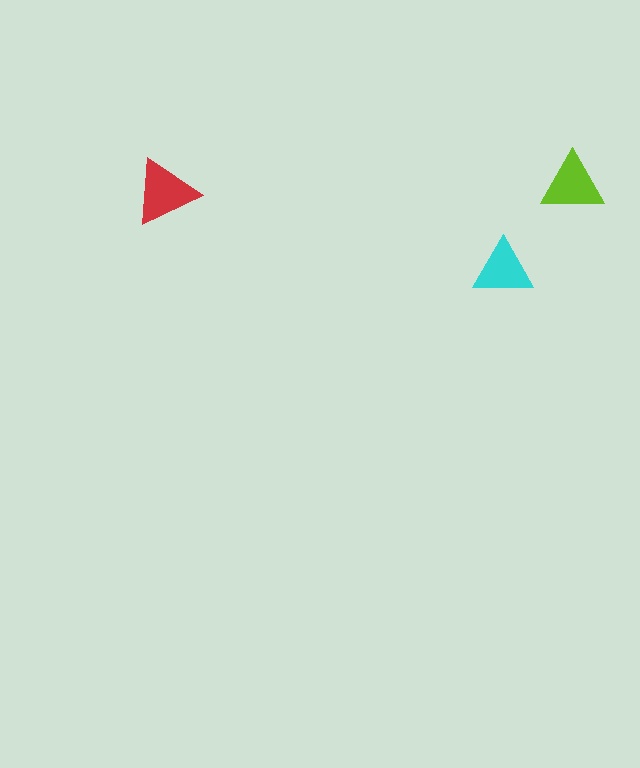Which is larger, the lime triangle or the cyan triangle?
The lime one.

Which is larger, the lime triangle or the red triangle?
The red one.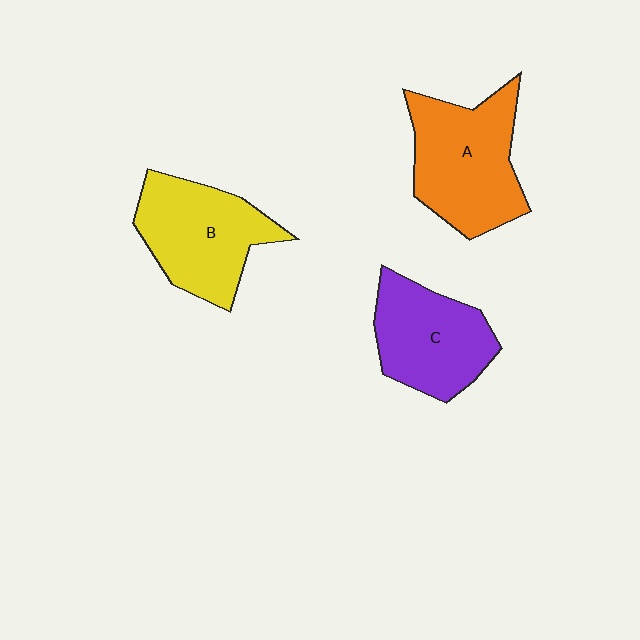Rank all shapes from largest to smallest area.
From largest to smallest: A (orange), B (yellow), C (purple).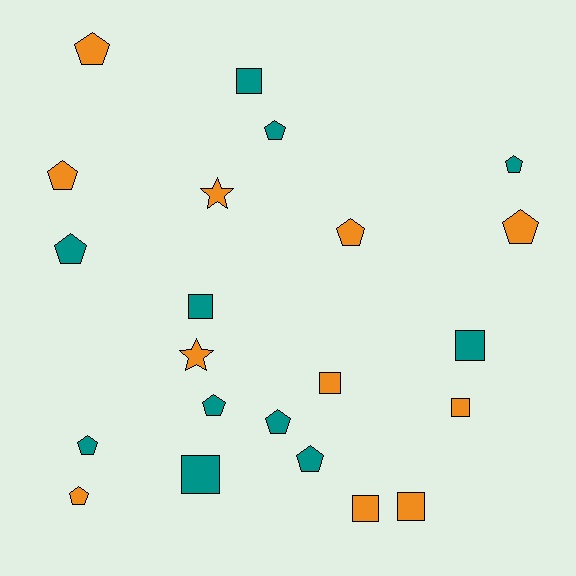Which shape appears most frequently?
Pentagon, with 12 objects.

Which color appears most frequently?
Teal, with 11 objects.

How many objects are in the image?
There are 22 objects.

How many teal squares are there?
There are 4 teal squares.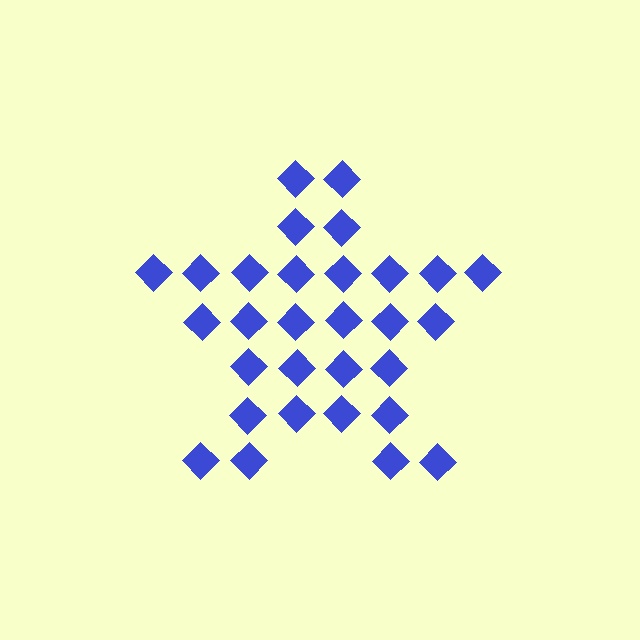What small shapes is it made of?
It is made of small diamonds.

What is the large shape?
The large shape is a star.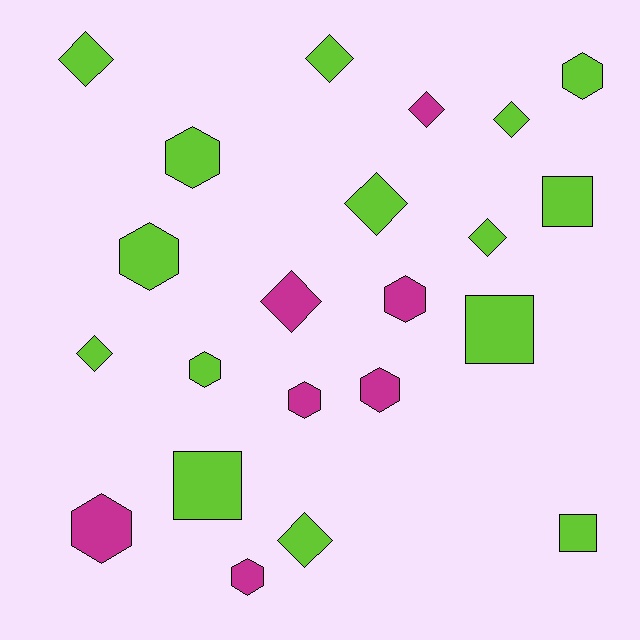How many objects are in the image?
There are 22 objects.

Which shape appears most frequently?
Diamond, with 9 objects.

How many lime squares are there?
There are 4 lime squares.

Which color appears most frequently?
Lime, with 15 objects.